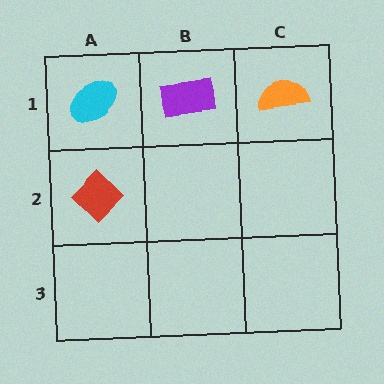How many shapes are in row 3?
0 shapes.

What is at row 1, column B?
A purple rectangle.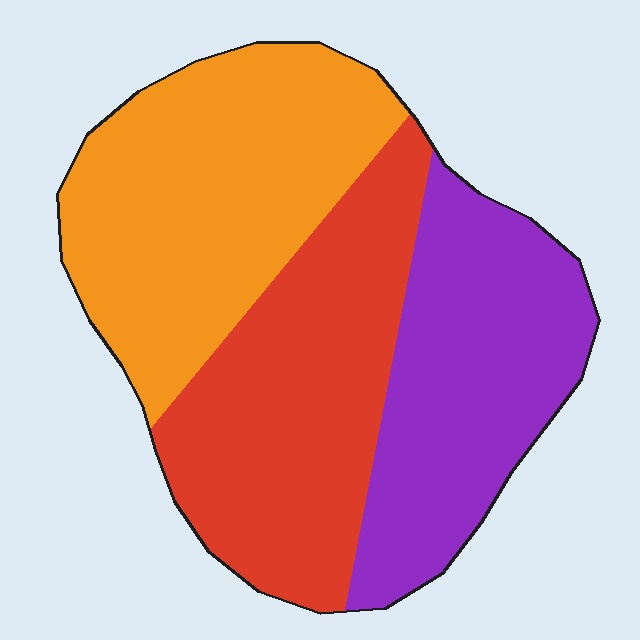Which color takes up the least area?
Purple, at roughly 30%.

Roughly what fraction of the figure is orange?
Orange takes up about three eighths (3/8) of the figure.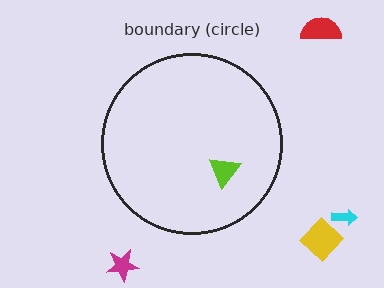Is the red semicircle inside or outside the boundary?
Outside.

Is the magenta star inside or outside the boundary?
Outside.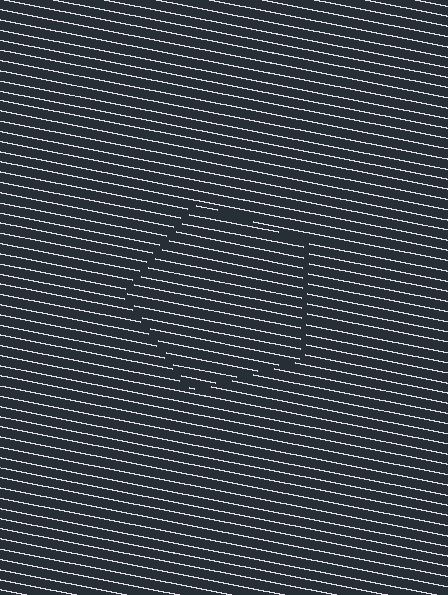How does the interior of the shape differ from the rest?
The interior of the shape contains the same grating, shifted by half a period — the contour is defined by the phase discontinuity where line-ends from the inner and outer gratings abut.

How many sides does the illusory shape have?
5 sides — the line-ends trace a pentagon.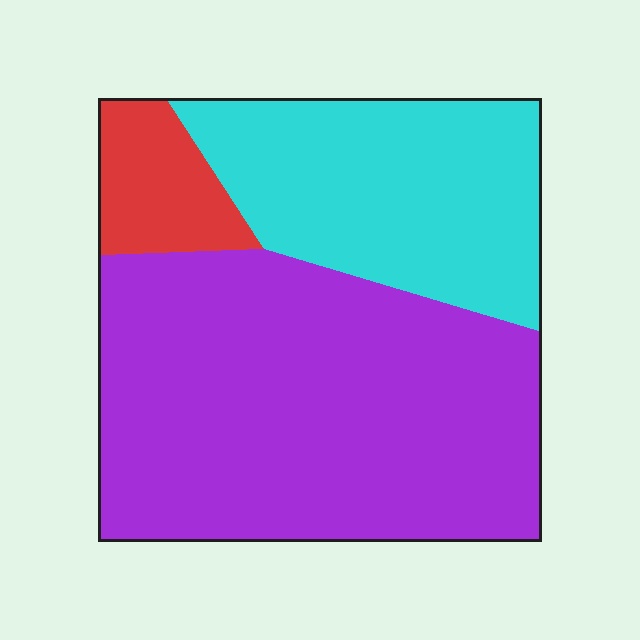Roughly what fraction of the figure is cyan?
Cyan takes up between a quarter and a half of the figure.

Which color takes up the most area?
Purple, at roughly 60%.